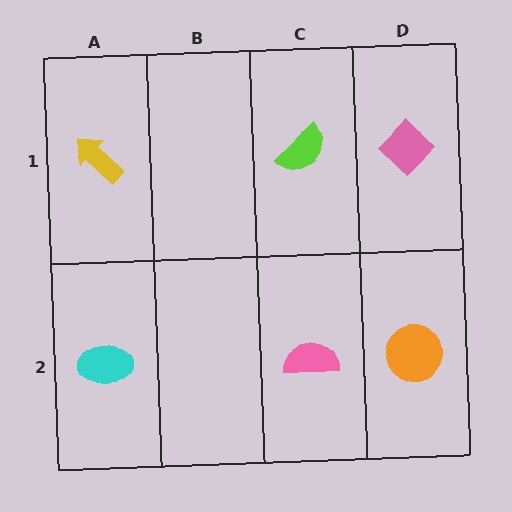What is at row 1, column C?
A lime semicircle.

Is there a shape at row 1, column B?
No, that cell is empty.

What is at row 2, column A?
A cyan ellipse.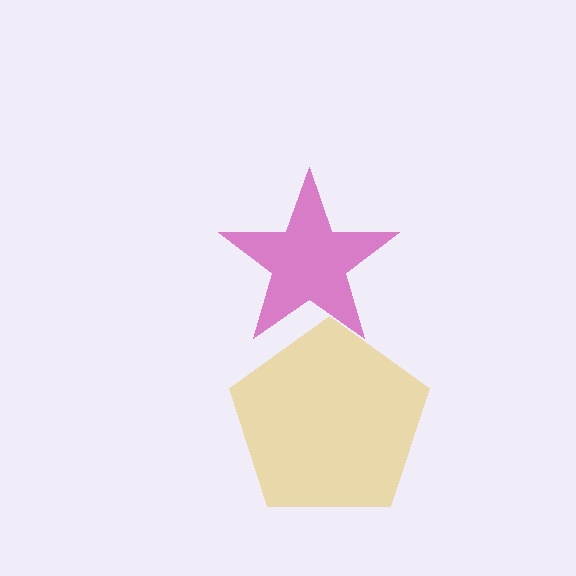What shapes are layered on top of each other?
The layered shapes are: a yellow pentagon, a magenta star.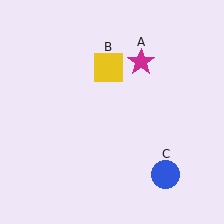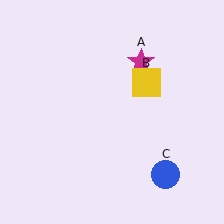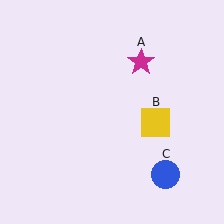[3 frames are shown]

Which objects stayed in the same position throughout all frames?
Magenta star (object A) and blue circle (object C) remained stationary.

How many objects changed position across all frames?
1 object changed position: yellow square (object B).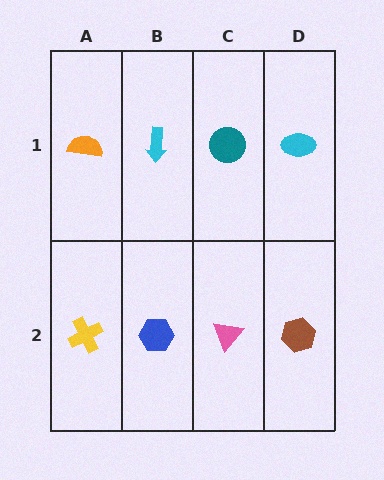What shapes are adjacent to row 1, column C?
A pink triangle (row 2, column C), a cyan arrow (row 1, column B), a cyan ellipse (row 1, column D).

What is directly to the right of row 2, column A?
A blue hexagon.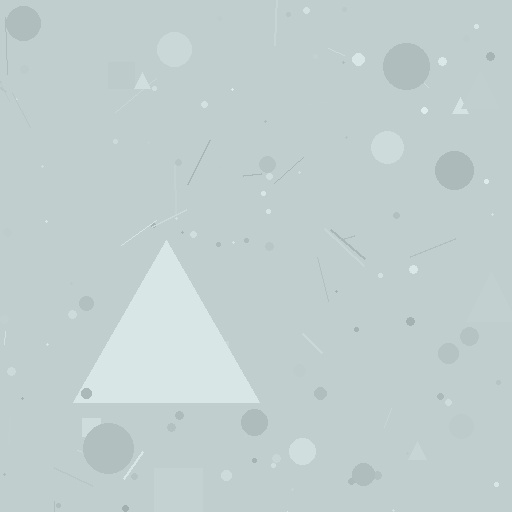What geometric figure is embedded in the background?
A triangle is embedded in the background.